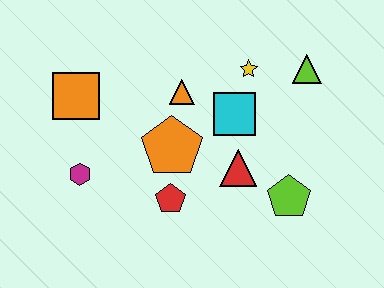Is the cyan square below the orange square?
Yes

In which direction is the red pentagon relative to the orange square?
The red pentagon is below the orange square.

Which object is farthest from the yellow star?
The magenta hexagon is farthest from the yellow star.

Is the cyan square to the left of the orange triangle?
No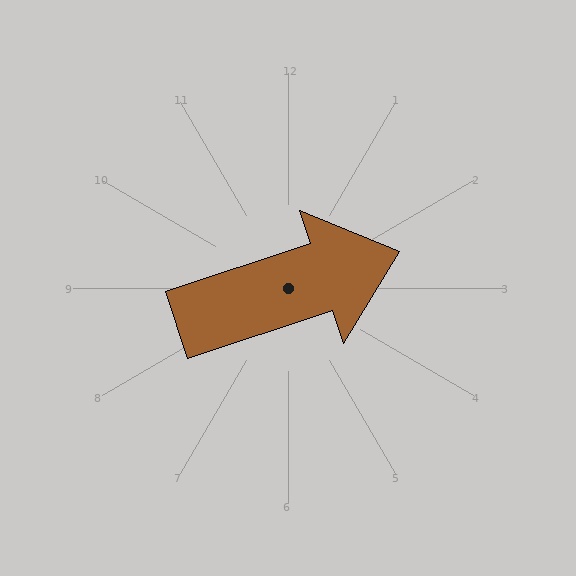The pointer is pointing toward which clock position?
Roughly 2 o'clock.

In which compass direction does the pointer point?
East.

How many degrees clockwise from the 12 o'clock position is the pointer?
Approximately 72 degrees.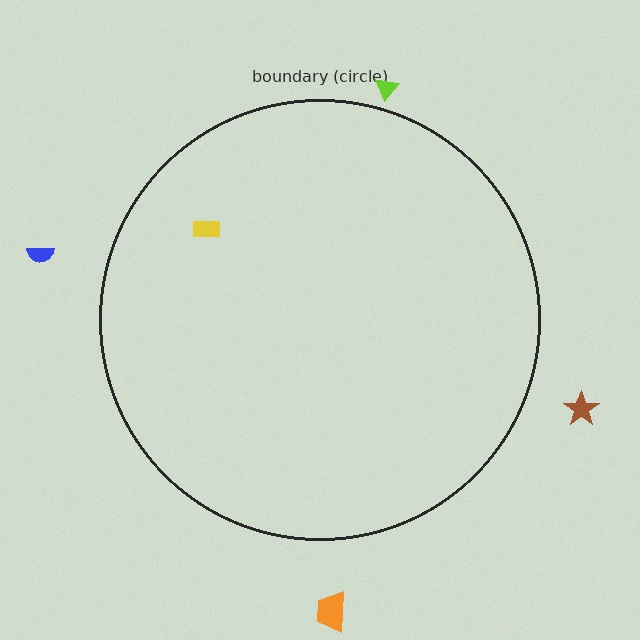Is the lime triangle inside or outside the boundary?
Outside.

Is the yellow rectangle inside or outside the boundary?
Inside.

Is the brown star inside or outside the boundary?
Outside.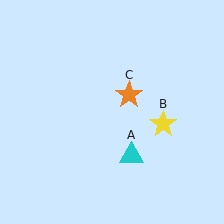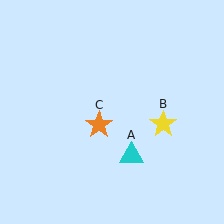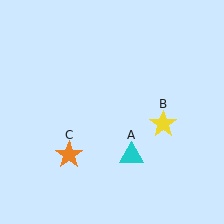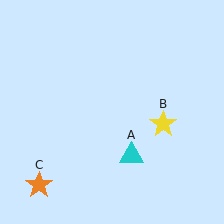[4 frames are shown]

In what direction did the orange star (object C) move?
The orange star (object C) moved down and to the left.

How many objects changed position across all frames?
1 object changed position: orange star (object C).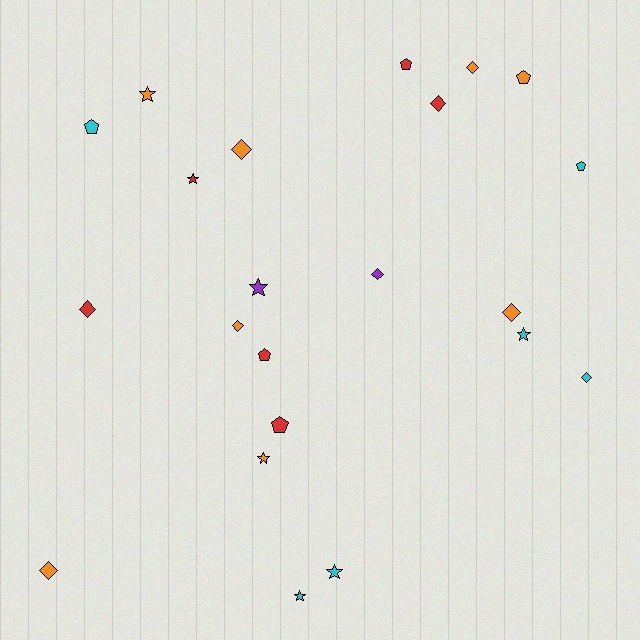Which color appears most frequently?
Orange, with 8 objects.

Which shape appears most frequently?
Diamond, with 9 objects.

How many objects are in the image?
There are 22 objects.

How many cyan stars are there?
There are 3 cyan stars.